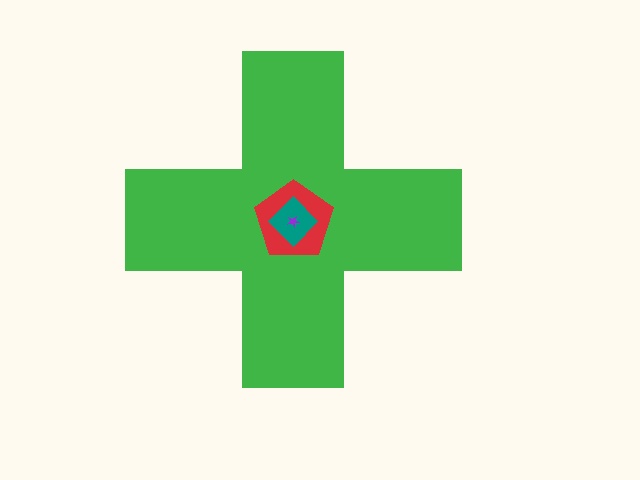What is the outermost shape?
The green cross.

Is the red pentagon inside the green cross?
Yes.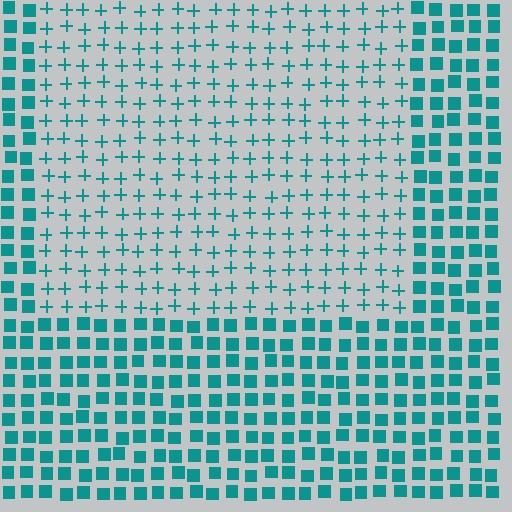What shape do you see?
I see a rectangle.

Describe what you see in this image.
The image is filled with small teal elements arranged in a uniform grid. A rectangle-shaped region contains plus signs, while the surrounding area contains squares. The boundary is defined purely by the change in element shape.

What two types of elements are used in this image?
The image uses plus signs inside the rectangle region and squares outside it.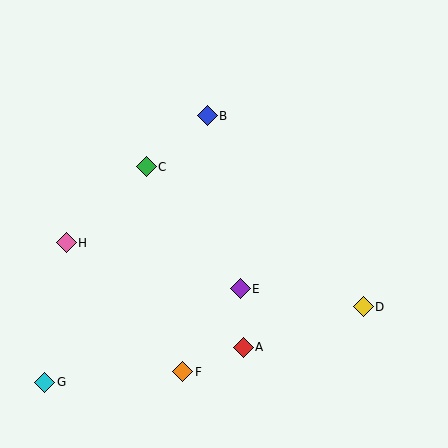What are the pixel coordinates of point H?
Point H is at (66, 243).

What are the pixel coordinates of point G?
Point G is at (45, 382).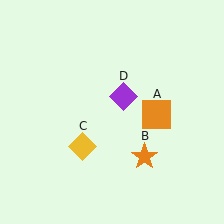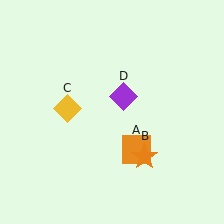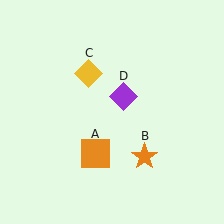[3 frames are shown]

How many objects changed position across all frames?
2 objects changed position: orange square (object A), yellow diamond (object C).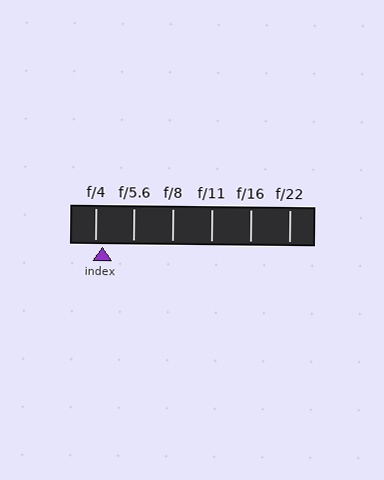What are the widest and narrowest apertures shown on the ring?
The widest aperture shown is f/4 and the narrowest is f/22.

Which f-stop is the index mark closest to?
The index mark is closest to f/4.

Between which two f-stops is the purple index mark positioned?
The index mark is between f/4 and f/5.6.